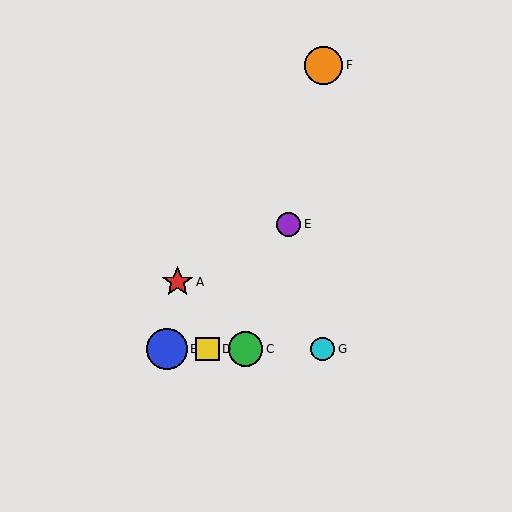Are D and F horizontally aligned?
No, D is at y≈349 and F is at y≈65.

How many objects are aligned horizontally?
4 objects (B, C, D, G) are aligned horizontally.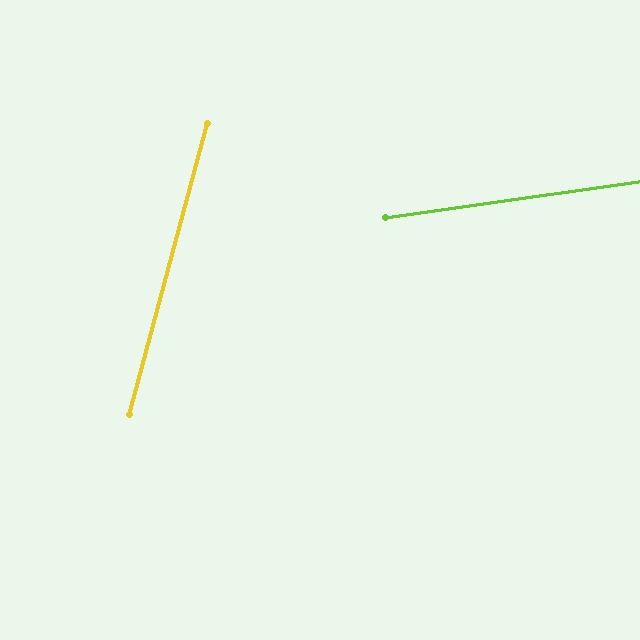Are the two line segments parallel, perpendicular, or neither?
Neither parallel nor perpendicular — they differ by about 67°.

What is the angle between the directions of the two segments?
Approximately 67 degrees.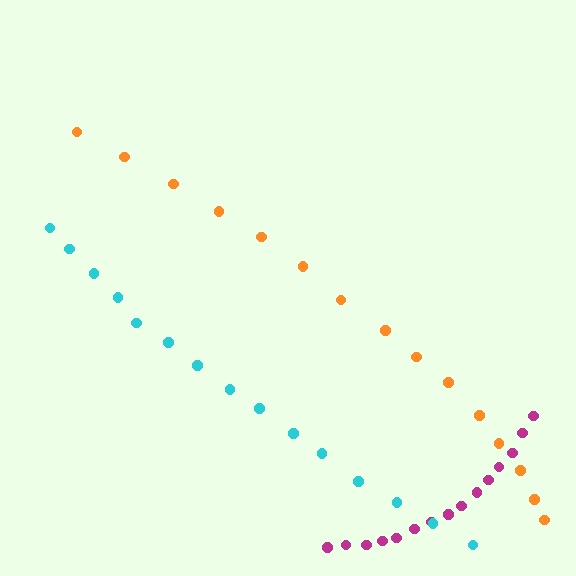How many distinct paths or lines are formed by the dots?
There are 3 distinct paths.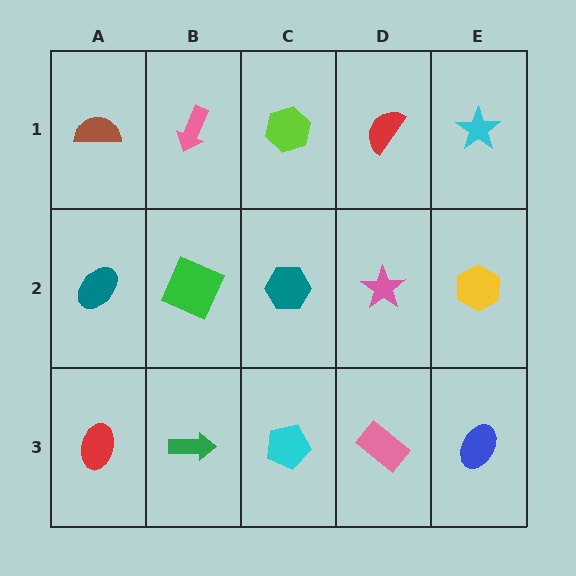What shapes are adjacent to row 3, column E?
A yellow hexagon (row 2, column E), a pink rectangle (row 3, column D).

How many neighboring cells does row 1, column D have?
3.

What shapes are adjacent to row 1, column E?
A yellow hexagon (row 2, column E), a red semicircle (row 1, column D).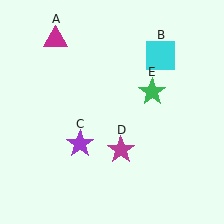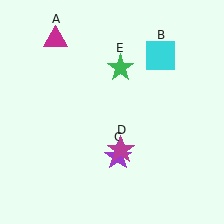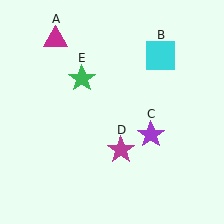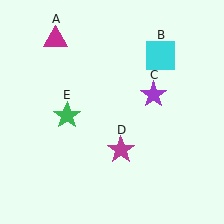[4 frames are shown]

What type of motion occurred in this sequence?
The purple star (object C), green star (object E) rotated counterclockwise around the center of the scene.